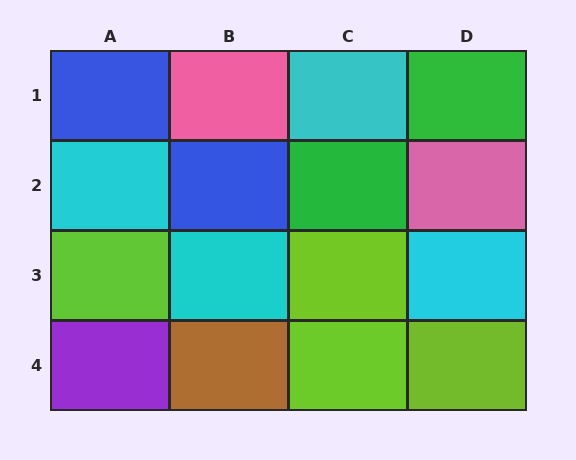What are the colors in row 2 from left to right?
Cyan, blue, green, pink.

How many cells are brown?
1 cell is brown.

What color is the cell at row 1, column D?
Green.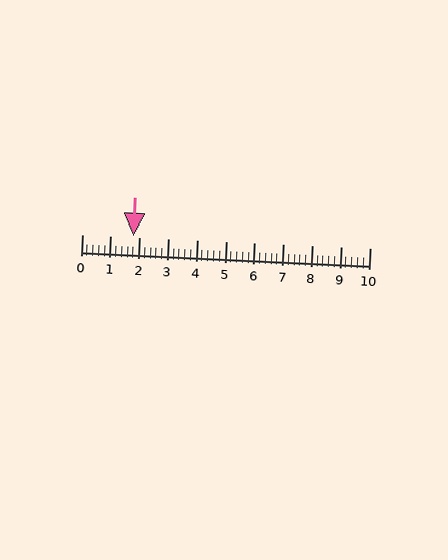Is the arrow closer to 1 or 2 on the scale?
The arrow is closer to 2.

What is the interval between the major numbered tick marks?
The major tick marks are spaced 1 units apart.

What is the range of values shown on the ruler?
The ruler shows values from 0 to 10.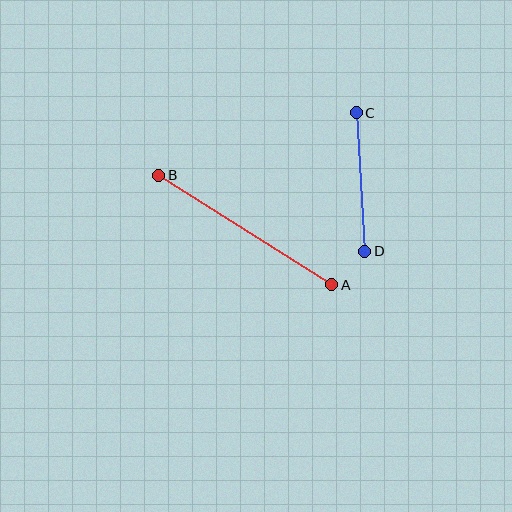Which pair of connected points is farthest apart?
Points A and B are farthest apart.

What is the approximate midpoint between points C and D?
The midpoint is at approximately (361, 182) pixels.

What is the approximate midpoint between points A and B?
The midpoint is at approximately (245, 230) pixels.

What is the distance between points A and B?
The distance is approximately 205 pixels.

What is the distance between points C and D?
The distance is approximately 139 pixels.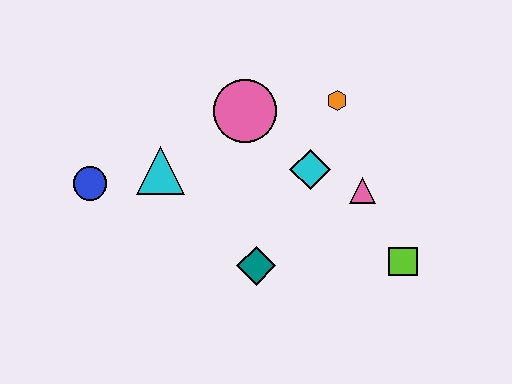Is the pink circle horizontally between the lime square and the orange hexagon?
No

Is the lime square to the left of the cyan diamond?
No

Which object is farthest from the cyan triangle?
The lime square is farthest from the cyan triangle.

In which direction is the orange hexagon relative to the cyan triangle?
The orange hexagon is to the right of the cyan triangle.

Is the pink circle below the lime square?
No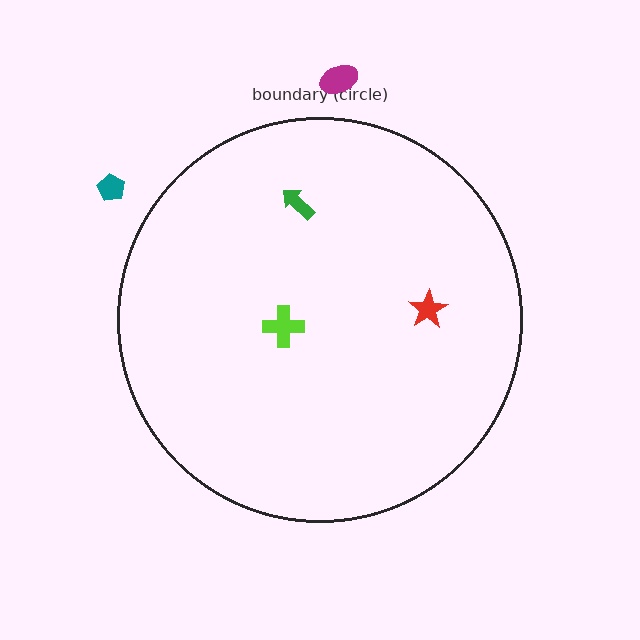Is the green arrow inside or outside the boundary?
Inside.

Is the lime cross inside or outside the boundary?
Inside.